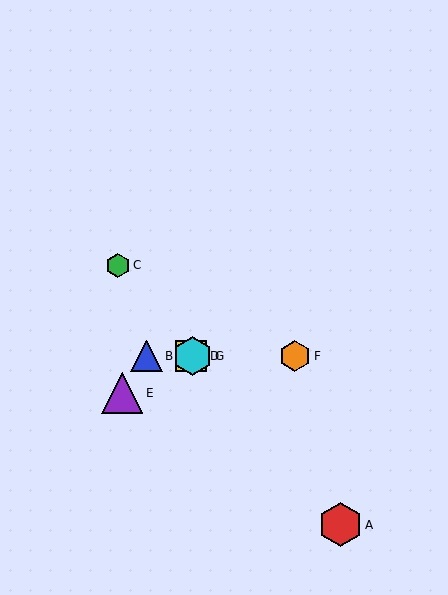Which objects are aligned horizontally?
Objects B, D, F, G are aligned horizontally.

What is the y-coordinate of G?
Object G is at y≈356.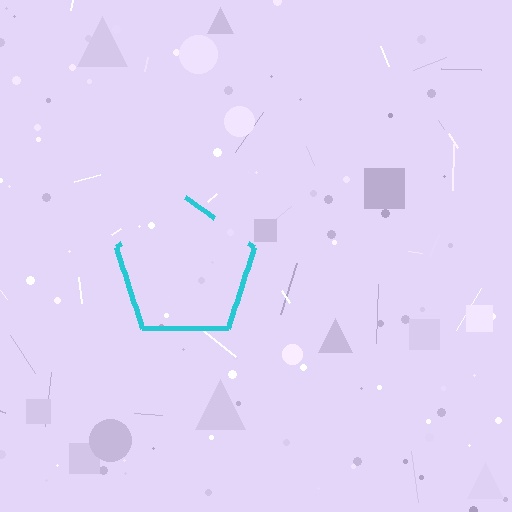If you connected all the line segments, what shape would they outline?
They would outline a pentagon.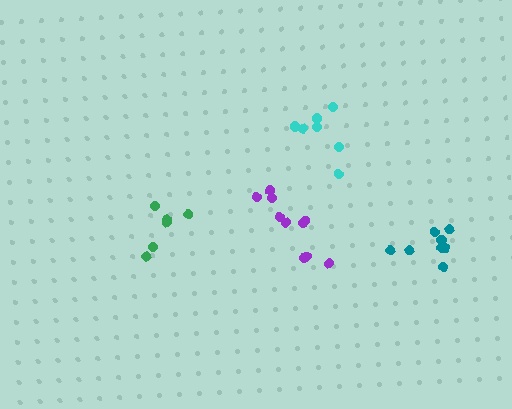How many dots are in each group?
Group 1: 8 dots, Group 2: 6 dots, Group 3: 10 dots, Group 4: 7 dots (31 total).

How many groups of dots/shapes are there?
There are 4 groups.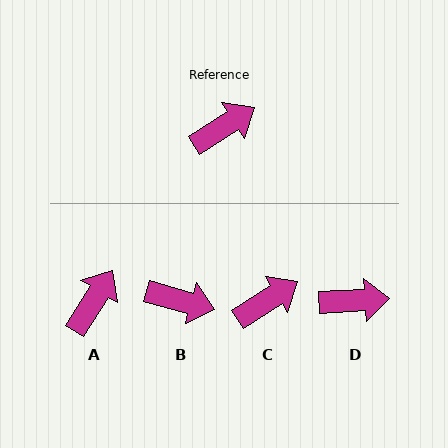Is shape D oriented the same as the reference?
No, it is off by about 29 degrees.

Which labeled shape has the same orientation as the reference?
C.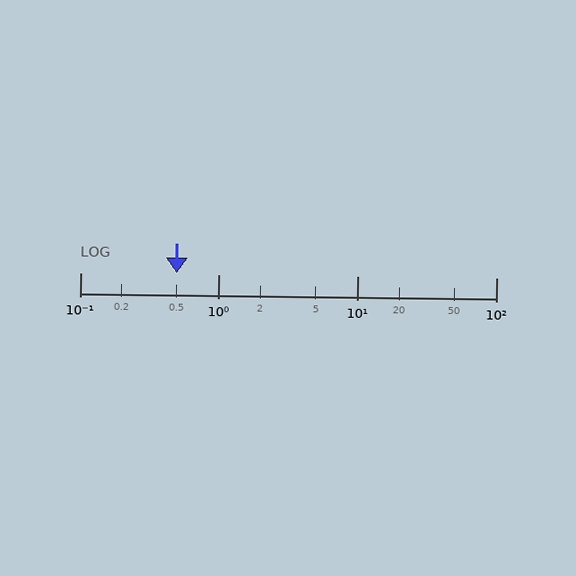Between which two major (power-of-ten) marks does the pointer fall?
The pointer is between 0.1 and 1.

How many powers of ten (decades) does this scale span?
The scale spans 3 decades, from 0.1 to 100.